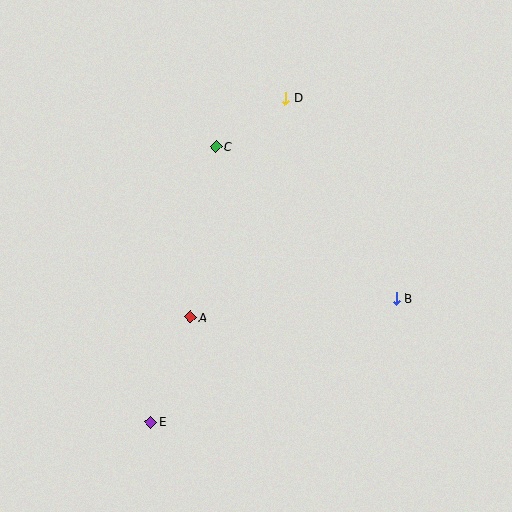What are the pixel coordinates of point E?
Point E is at (151, 422).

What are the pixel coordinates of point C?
Point C is at (216, 147).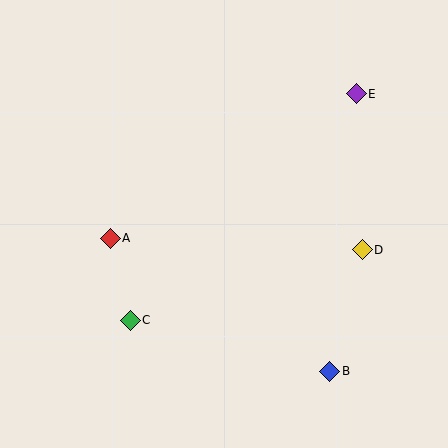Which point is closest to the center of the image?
Point A at (110, 238) is closest to the center.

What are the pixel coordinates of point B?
Point B is at (330, 371).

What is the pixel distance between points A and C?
The distance between A and C is 84 pixels.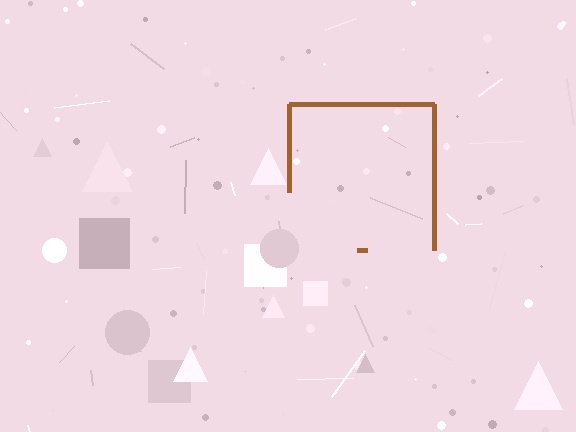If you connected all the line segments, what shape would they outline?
They would outline a square.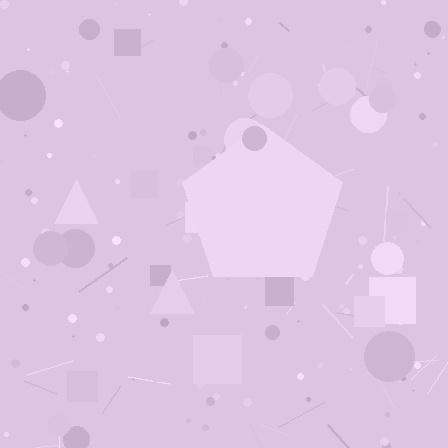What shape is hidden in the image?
A pentagon is hidden in the image.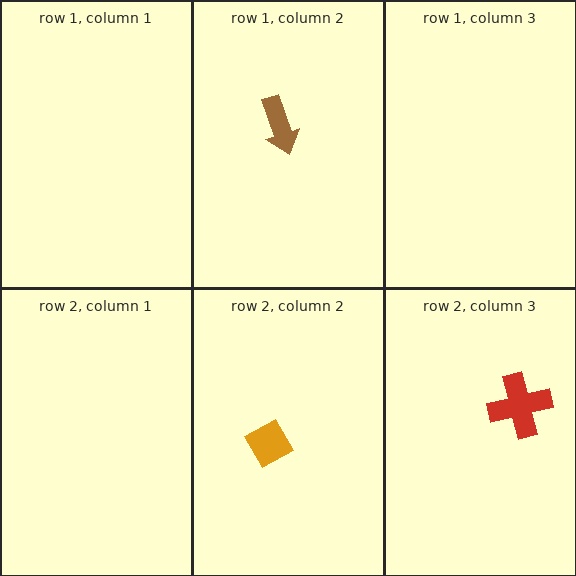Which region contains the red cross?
The row 2, column 3 region.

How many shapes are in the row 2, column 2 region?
1.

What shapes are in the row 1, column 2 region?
The brown arrow.